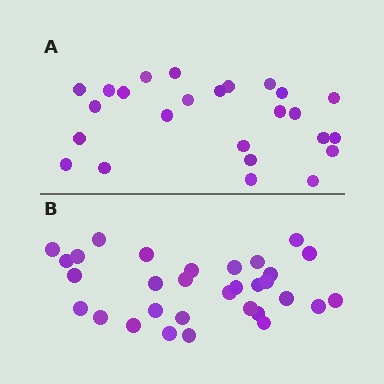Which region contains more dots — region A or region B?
Region B (the bottom region) has more dots.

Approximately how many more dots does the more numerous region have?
Region B has about 6 more dots than region A.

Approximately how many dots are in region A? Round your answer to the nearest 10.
About 20 dots. (The exact count is 25, which rounds to 20.)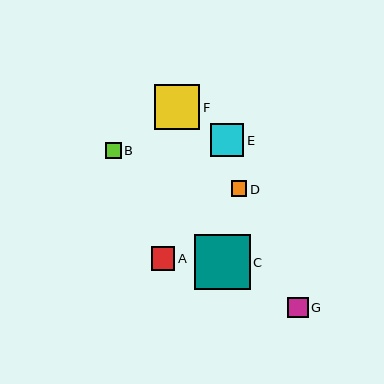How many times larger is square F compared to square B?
Square F is approximately 2.8 times the size of square B.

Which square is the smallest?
Square D is the smallest with a size of approximately 16 pixels.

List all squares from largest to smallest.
From largest to smallest: C, F, E, A, G, B, D.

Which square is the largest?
Square C is the largest with a size of approximately 55 pixels.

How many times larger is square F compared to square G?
Square F is approximately 2.2 times the size of square G.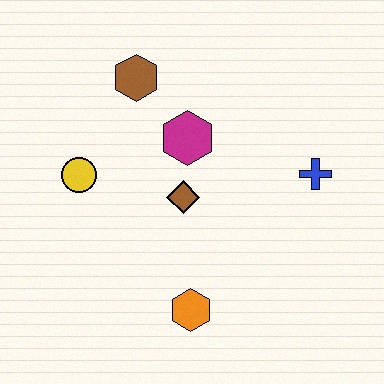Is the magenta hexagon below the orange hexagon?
No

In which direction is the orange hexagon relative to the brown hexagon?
The orange hexagon is below the brown hexagon.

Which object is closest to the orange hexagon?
The brown diamond is closest to the orange hexagon.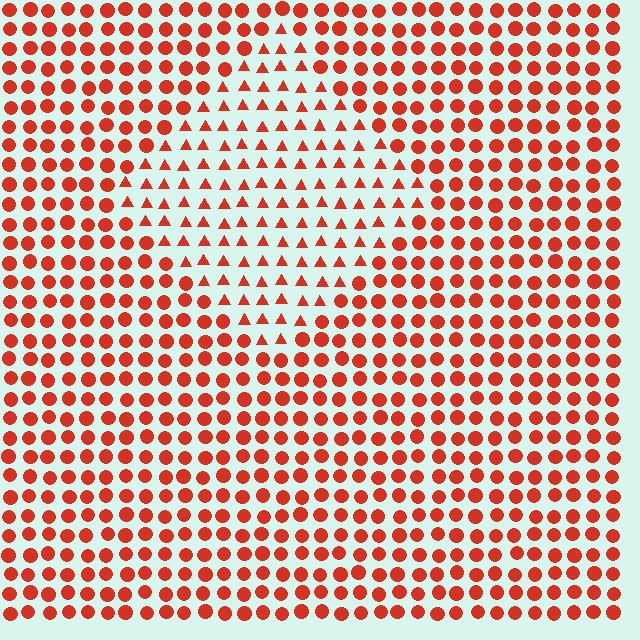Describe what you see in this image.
The image is filled with small red elements arranged in a uniform grid. A diamond-shaped region contains triangles, while the surrounding area contains circles. The boundary is defined purely by the change in element shape.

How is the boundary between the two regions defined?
The boundary is defined by a change in element shape: triangles inside vs. circles outside. All elements share the same color and spacing.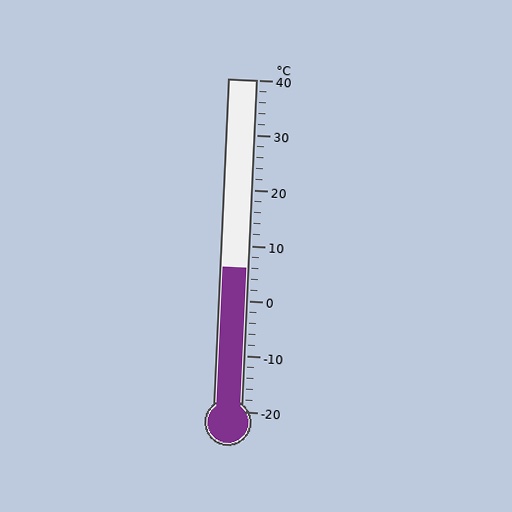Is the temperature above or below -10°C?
The temperature is above -10°C.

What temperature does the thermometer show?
The thermometer shows approximately 6°C.